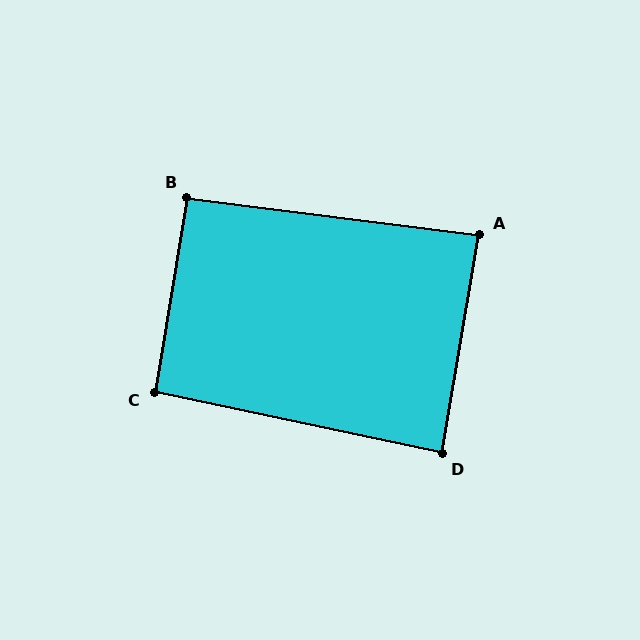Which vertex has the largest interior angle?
C, at approximately 92 degrees.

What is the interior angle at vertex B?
Approximately 92 degrees (approximately right).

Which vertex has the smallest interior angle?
A, at approximately 88 degrees.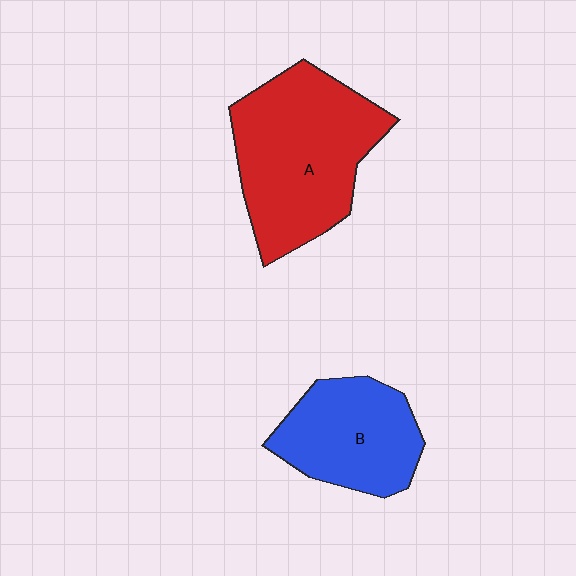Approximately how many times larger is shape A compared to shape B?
Approximately 1.5 times.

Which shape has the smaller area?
Shape B (blue).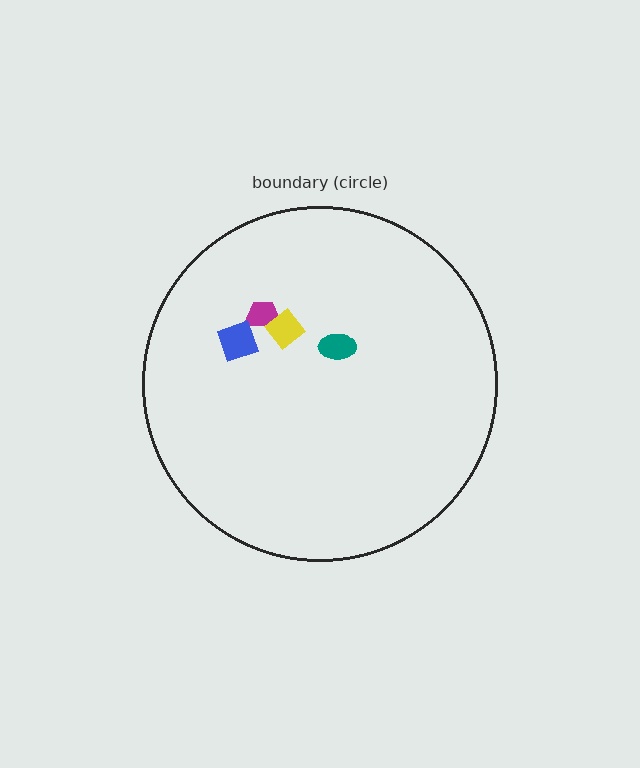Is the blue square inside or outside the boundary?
Inside.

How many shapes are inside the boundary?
4 inside, 0 outside.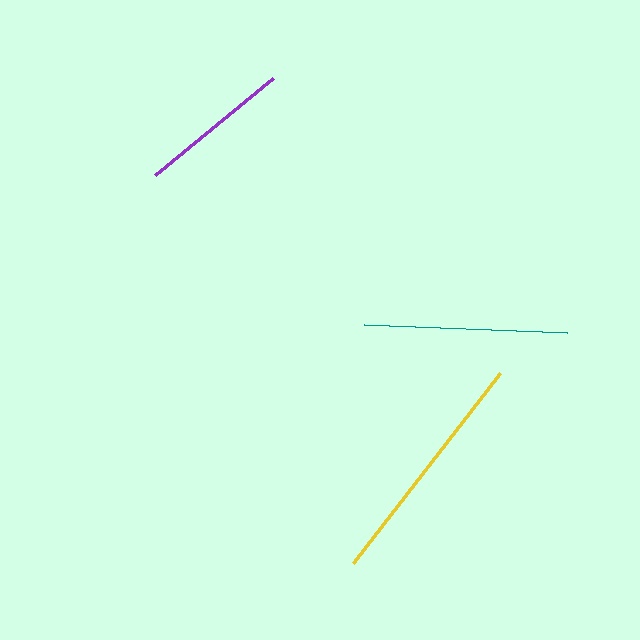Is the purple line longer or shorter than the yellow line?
The yellow line is longer than the purple line.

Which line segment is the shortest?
The purple line is the shortest at approximately 152 pixels.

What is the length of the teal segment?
The teal segment is approximately 204 pixels long.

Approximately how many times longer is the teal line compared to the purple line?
The teal line is approximately 1.3 times the length of the purple line.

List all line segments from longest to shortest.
From longest to shortest: yellow, teal, purple.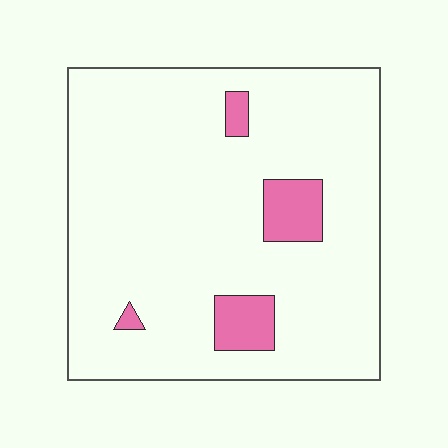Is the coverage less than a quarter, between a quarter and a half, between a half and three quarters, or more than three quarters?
Less than a quarter.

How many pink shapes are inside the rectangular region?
4.